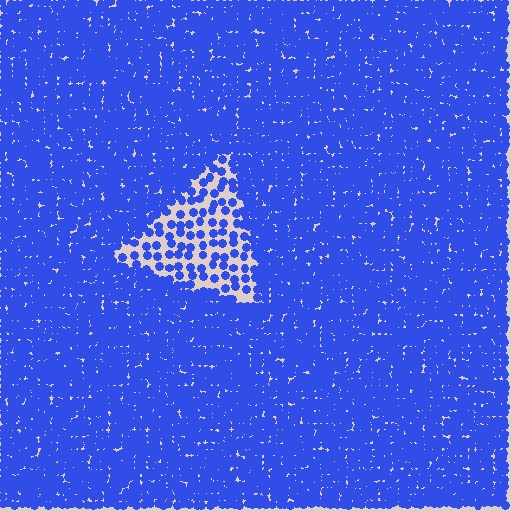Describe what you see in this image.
The image contains small blue elements arranged at two different densities. A triangle-shaped region is visible where the elements are less densely packed than the surrounding area.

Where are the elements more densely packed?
The elements are more densely packed outside the triangle boundary.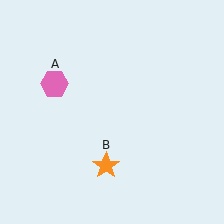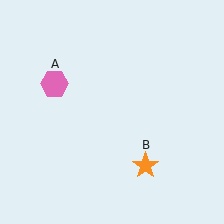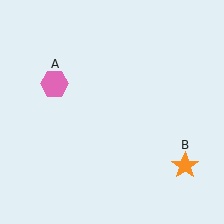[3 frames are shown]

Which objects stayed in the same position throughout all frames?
Pink hexagon (object A) remained stationary.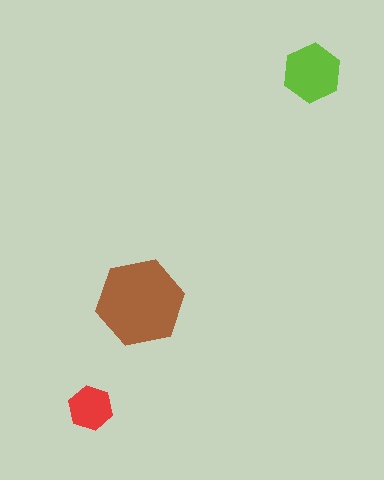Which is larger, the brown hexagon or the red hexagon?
The brown one.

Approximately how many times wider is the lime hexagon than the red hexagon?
About 1.5 times wider.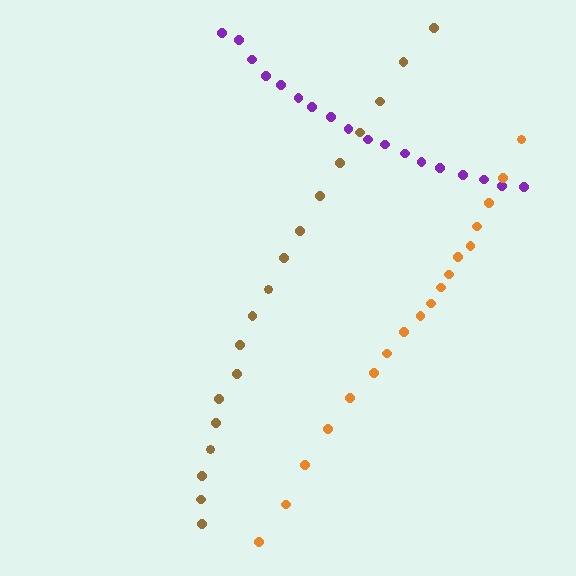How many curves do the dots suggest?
There are 3 distinct paths.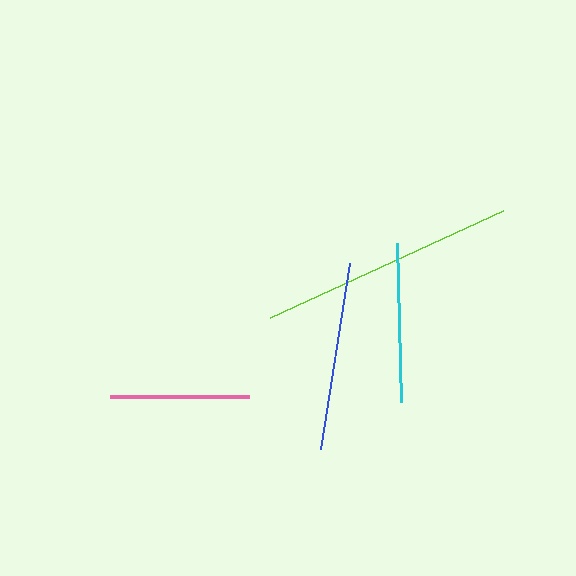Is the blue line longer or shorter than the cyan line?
The blue line is longer than the cyan line.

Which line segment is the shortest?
The pink line is the shortest at approximately 139 pixels.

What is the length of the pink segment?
The pink segment is approximately 139 pixels long.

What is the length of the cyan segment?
The cyan segment is approximately 160 pixels long.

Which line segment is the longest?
The lime line is the longest at approximately 257 pixels.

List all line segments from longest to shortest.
From longest to shortest: lime, blue, cyan, pink.